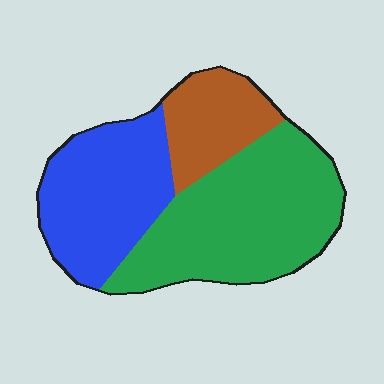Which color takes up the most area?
Green, at roughly 50%.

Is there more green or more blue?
Green.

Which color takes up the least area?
Brown, at roughly 20%.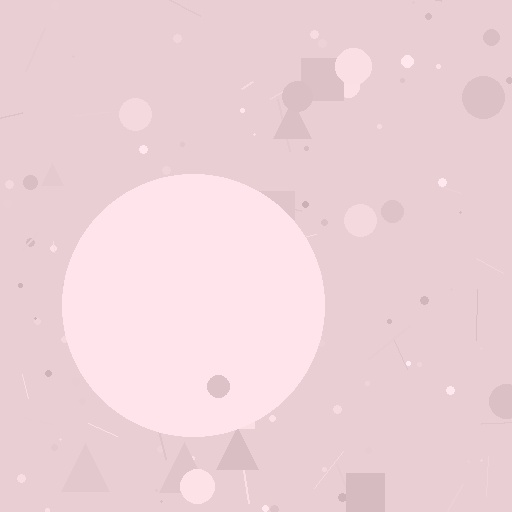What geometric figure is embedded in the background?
A circle is embedded in the background.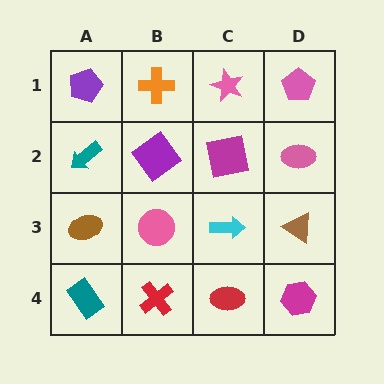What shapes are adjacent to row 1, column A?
A teal arrow (row 2, column A), an orange cross (row 1, column B).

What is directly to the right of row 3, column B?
A cyan arrow.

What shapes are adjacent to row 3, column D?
A pink ellipse (row 2, column D), a magenta hexagon (row 4, column D), a cyan arrow (row 3, column C).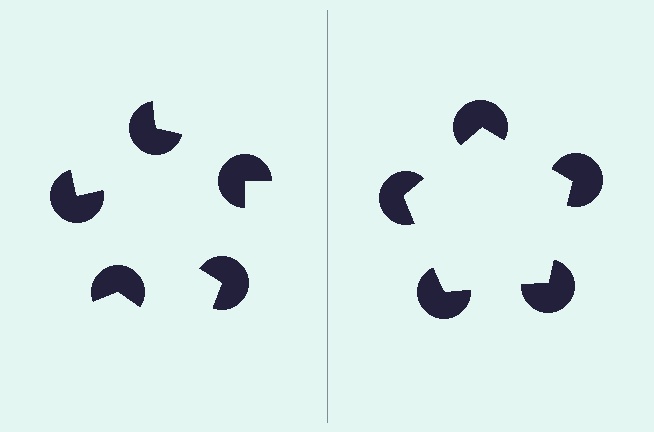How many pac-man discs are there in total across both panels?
10 — 5 on each side.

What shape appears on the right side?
An illusory pentagon.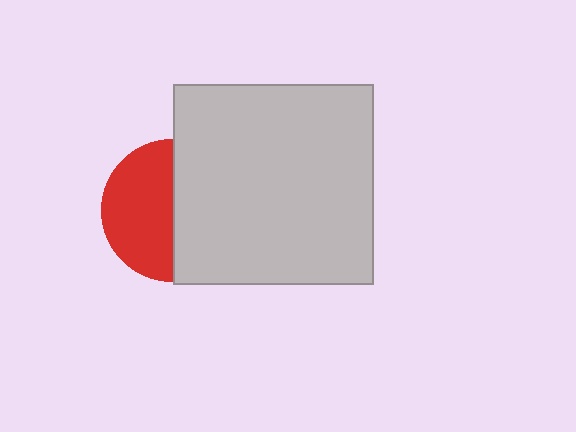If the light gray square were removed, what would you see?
You would see the complete red circle.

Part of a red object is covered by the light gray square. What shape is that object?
It is a circle.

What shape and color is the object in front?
The object in front is a light gray square.